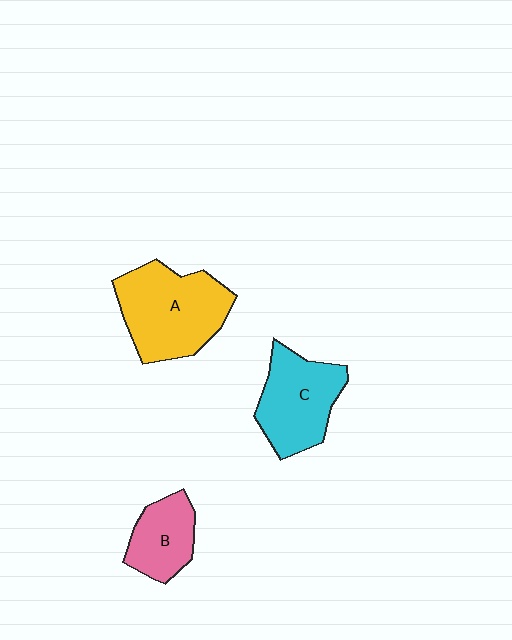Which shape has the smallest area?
Shape B (pink).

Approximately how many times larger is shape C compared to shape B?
Approximately 1.5 times.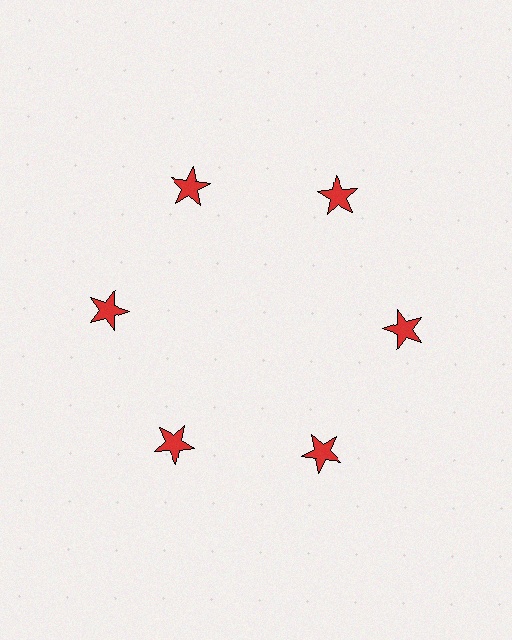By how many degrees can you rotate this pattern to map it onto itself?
The pattern maps onto itself every 60 degrees of rotation.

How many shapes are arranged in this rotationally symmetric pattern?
There are 6 shapes, arranged in 6 groups of 1.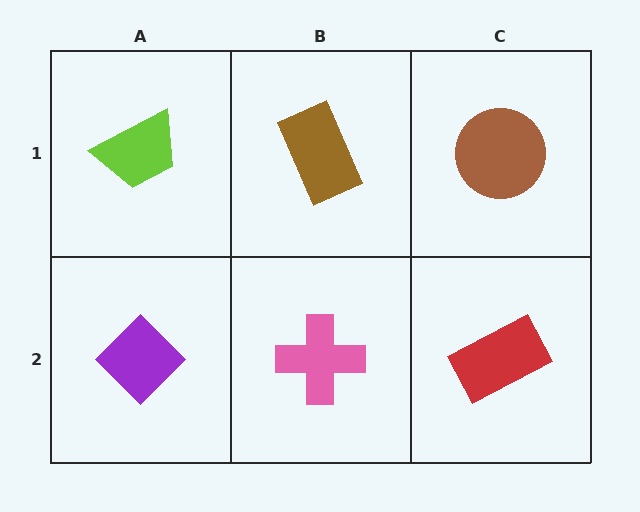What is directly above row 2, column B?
A brown rectangle.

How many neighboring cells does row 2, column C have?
2.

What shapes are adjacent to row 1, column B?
A pink cross (row 2, column B), a lime trapezoid (row 1, column A), a brown circle (row 1, column C).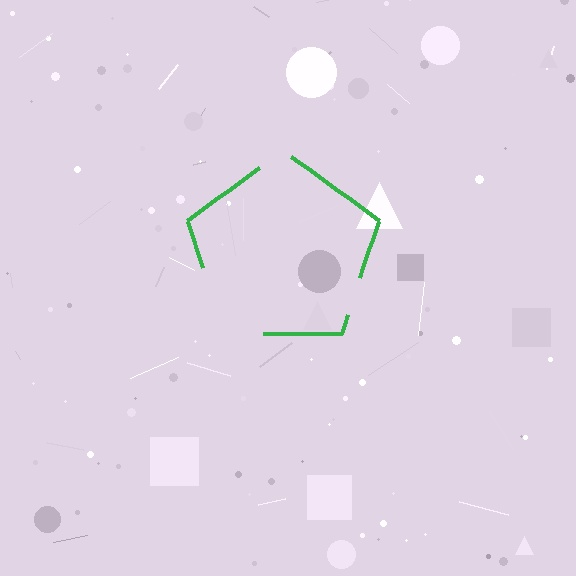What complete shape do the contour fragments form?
The contour fragments form a pentagon.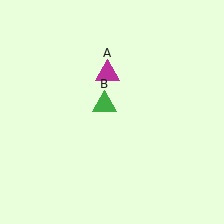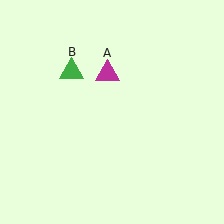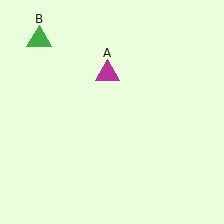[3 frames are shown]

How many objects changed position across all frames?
1 object changed position: green triangle (object B).